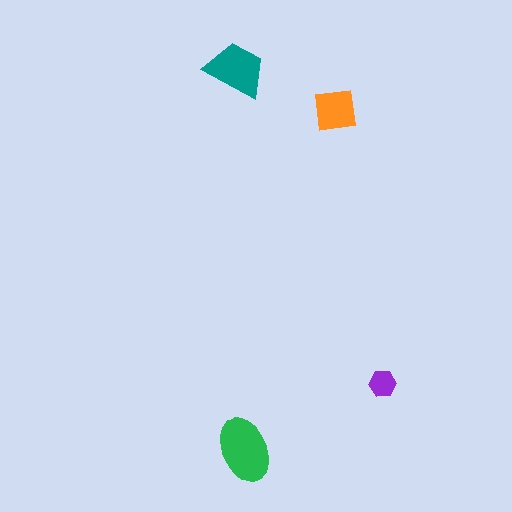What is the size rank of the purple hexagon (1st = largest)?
4th.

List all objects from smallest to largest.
The purple hexagon, the orange square, the teal trapezoid, the green ellipse.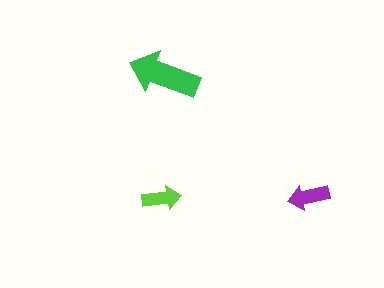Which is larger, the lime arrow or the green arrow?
The green one.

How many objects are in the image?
There are 3 objects in the image.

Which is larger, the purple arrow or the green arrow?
The green one.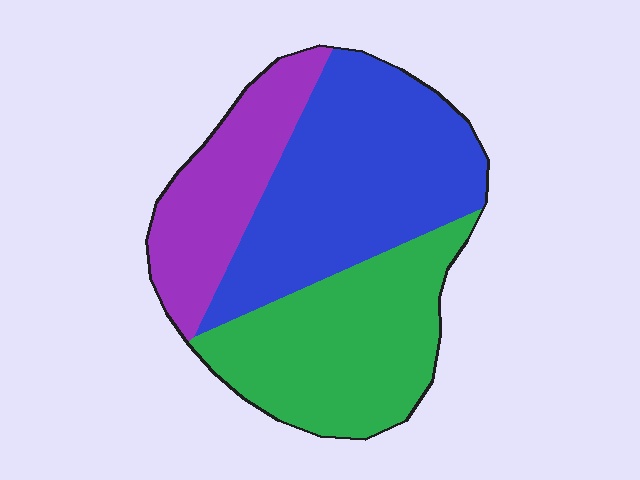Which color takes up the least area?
Purple, at roughly 20%.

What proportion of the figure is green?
Green takes up about one third (1/3) of the figure.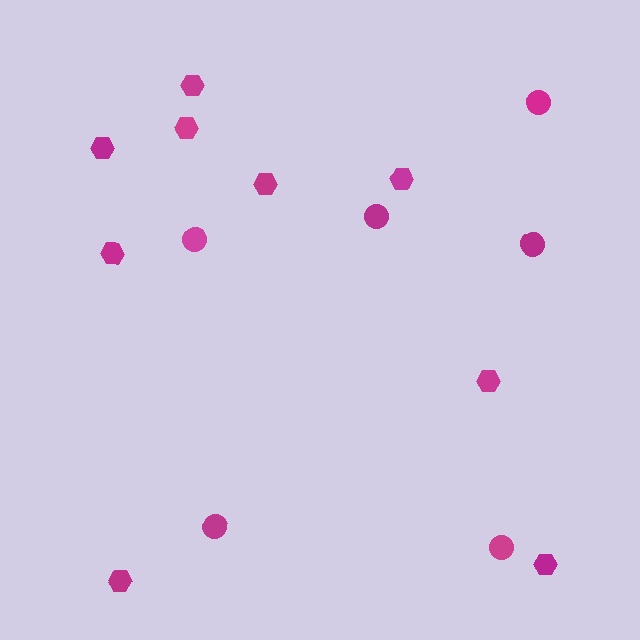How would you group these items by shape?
There are 2 groups: one group of circles (6) and one group of hexagons (9).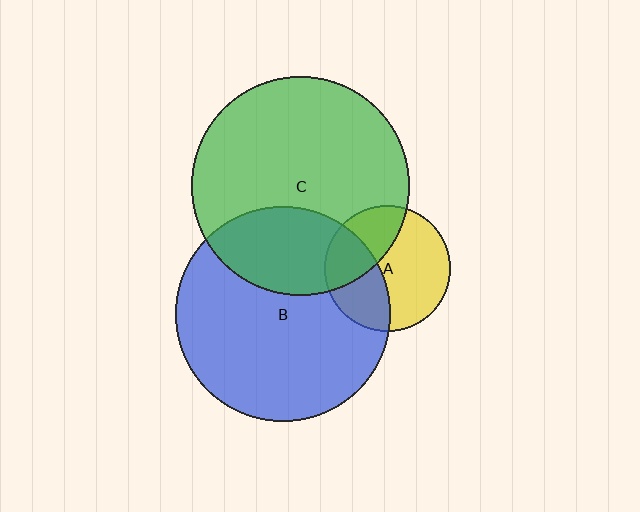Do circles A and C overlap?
Yes.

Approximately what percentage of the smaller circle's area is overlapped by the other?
Approximately 35%.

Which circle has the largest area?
Circle C (green).